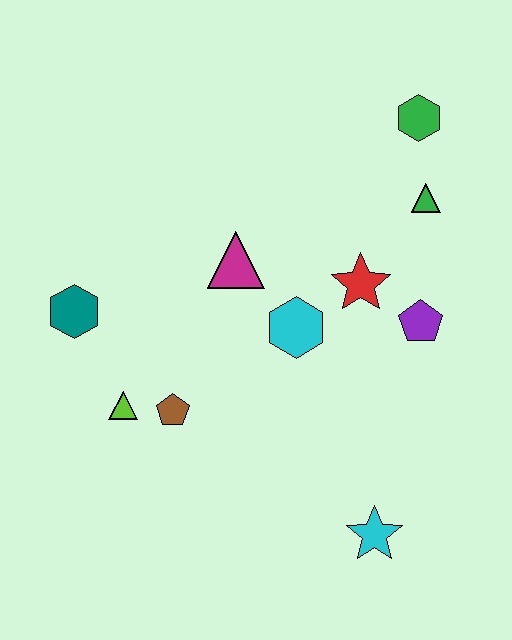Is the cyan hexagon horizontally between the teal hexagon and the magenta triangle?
No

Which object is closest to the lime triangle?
The brown pentagon is closest to the lime triangle.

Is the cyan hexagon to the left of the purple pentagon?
Yes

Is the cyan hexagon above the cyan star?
Yes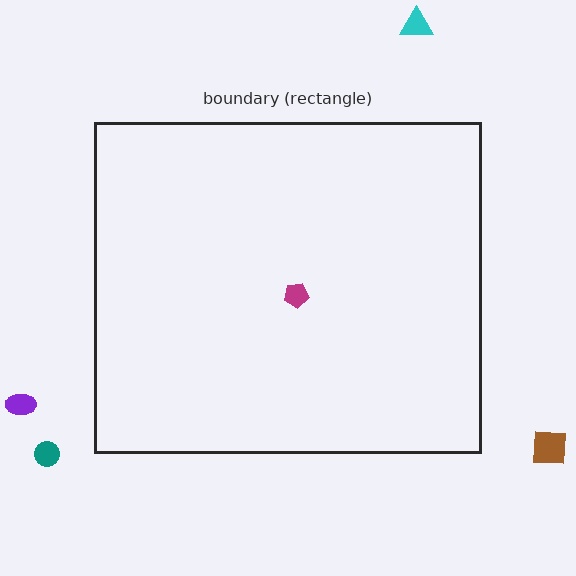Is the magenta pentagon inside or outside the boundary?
Inside.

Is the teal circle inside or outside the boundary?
Outside.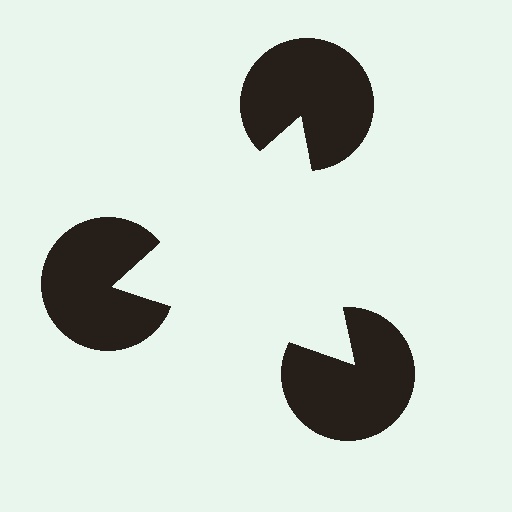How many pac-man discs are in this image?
There are 3 — one at each vertex of the illusory triangle.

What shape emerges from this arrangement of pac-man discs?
An illusory triangle — its edges are inferred from the aligned wedge cuts in the pac-man discs, not physically drawn.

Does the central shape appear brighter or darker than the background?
It typically appears slightly brighter than the background, even though no actual brightness change is drawn.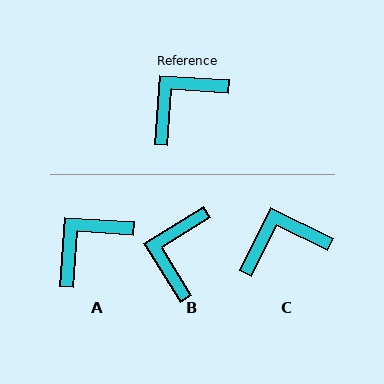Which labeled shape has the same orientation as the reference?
A.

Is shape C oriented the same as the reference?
No, it is off by about 22 degrees.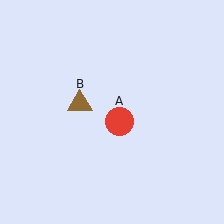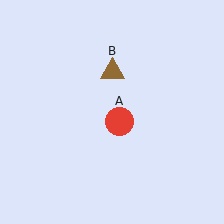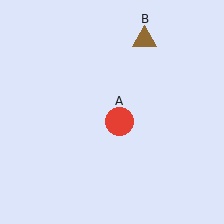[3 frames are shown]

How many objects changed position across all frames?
1 object changed position: brown triangle (object B).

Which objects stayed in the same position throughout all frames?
Red circle (object A) remained stationary.